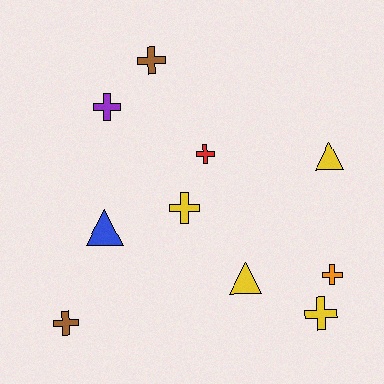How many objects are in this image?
There are 10 objects.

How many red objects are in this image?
There is 1 red object.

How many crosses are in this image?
There are 7 crosses.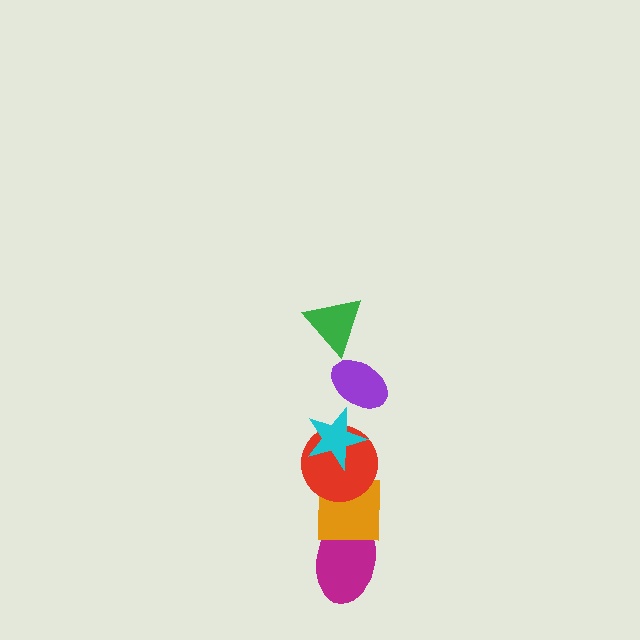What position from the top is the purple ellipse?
The purple ellipse is 2nd from the top.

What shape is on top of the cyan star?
The purple ellipse is on top of the cyan star.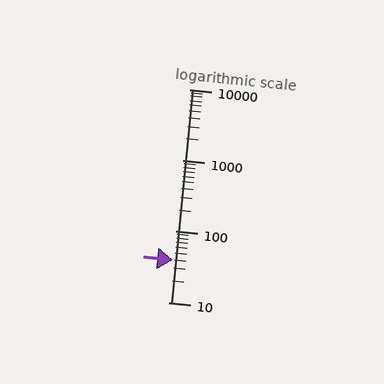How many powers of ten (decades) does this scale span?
The scale spans 3 decades, from 10 to 10000.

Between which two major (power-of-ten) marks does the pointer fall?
The pointer is between 10 and 100.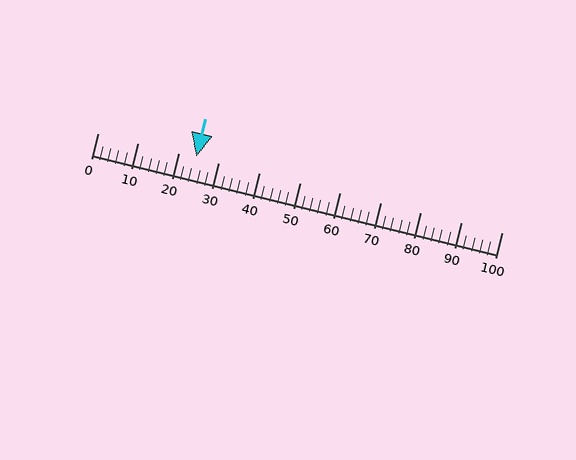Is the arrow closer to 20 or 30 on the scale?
The arrow is closer to 20.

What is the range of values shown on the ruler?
The ruler shows values from 0 to 100.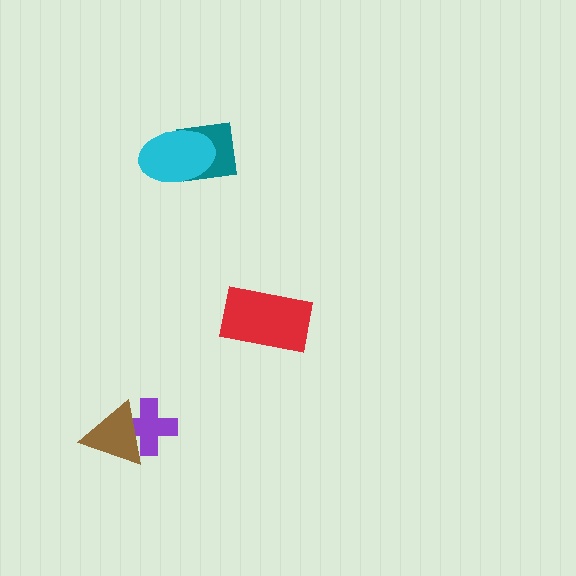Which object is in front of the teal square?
The cyan ellipse is in front of the teal square.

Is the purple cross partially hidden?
Yes, it is partially covered by another shape.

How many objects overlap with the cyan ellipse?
1 object overlaps with the cyan ellipse.